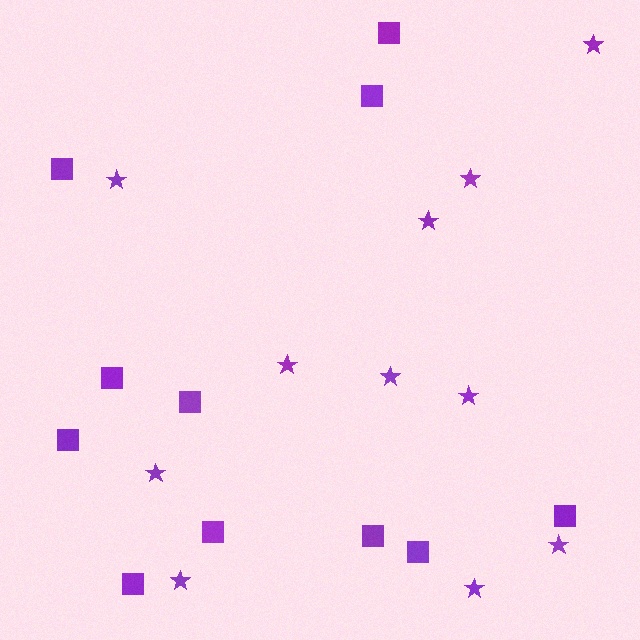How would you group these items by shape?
There are 2 groups: one group of stars (11) and one group of squares (11).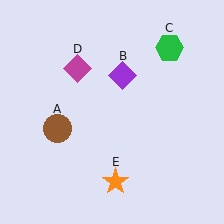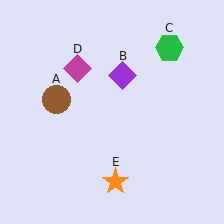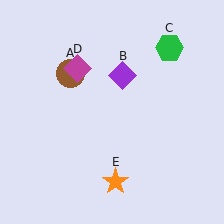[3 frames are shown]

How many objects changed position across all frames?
1 object changed position: brown circle (object A).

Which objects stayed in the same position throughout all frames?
Purple diamond (object B) and green hexagon (object C) and magenta diamond (object D) and orange star (object E) remained stationary.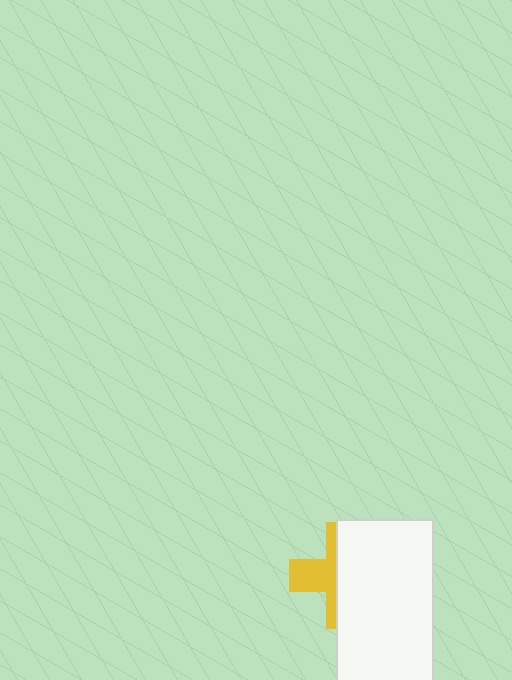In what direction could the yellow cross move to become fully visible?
The yellow cross could move left. That would shift it out from behind the white rectangle entirely.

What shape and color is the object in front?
The object in front is a white rectangle.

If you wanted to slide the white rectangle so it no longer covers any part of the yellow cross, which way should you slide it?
Slide it right — that is the most direct way to separate the two shapes.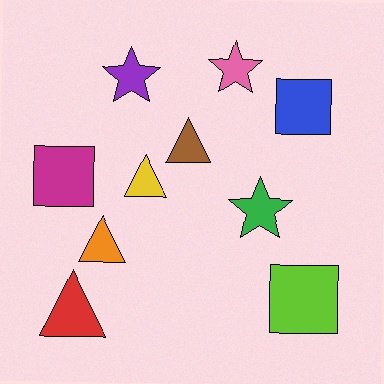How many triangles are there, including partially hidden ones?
There are 4 triangles.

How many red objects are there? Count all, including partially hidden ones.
There is 1 red object.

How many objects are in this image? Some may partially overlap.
There are 10 objects.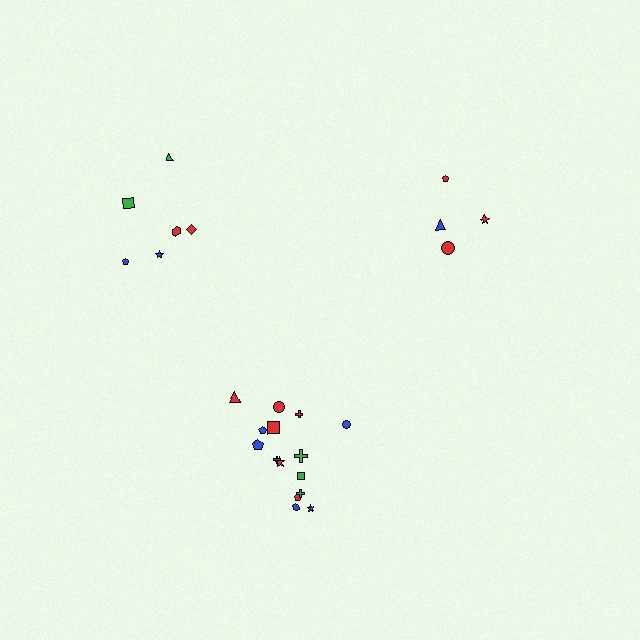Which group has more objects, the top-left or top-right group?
The top-left group.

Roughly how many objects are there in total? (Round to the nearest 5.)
Roughly 25 objects in total.